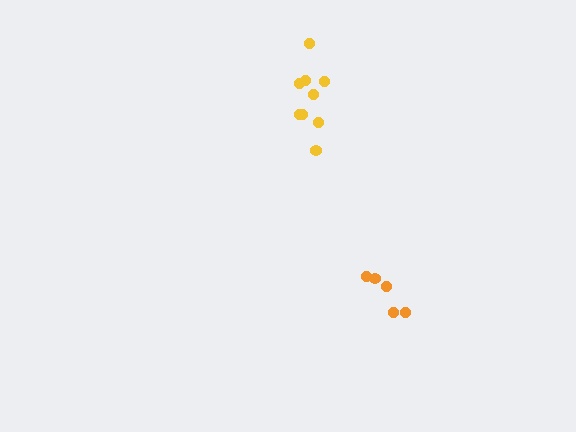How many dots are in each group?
Group 1: 5 dots, Group 2: 9 dots (14 total).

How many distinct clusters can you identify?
There are 2 distinct clusters.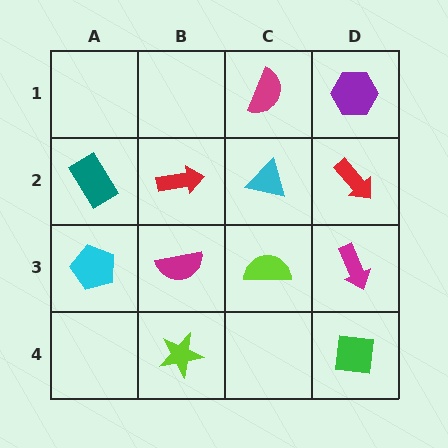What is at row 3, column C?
A lime semicircle.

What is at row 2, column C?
A cyan triangle.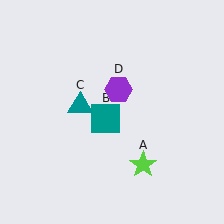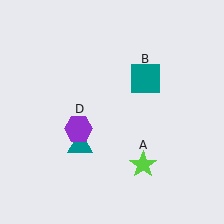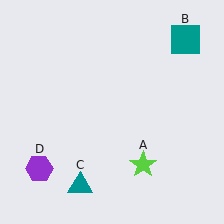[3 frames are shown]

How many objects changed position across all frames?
3 objects changed position: teal square (object B), teal triangle (object C), purple hexagon (object D).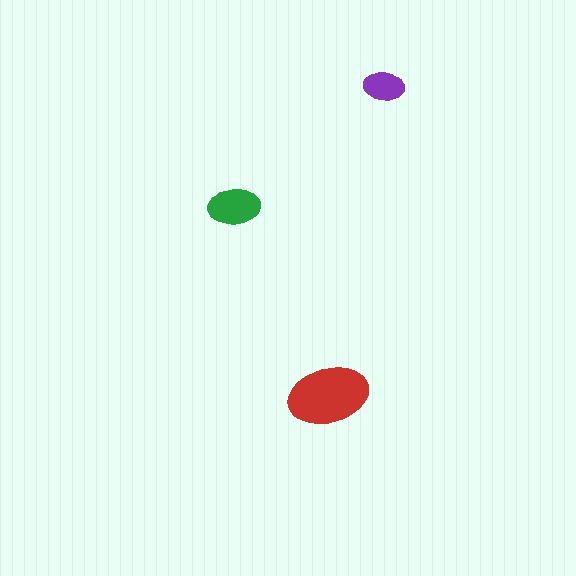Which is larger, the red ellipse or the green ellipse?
The red one.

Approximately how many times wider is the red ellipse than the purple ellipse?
About 2 times wider.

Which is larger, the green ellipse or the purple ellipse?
The green one.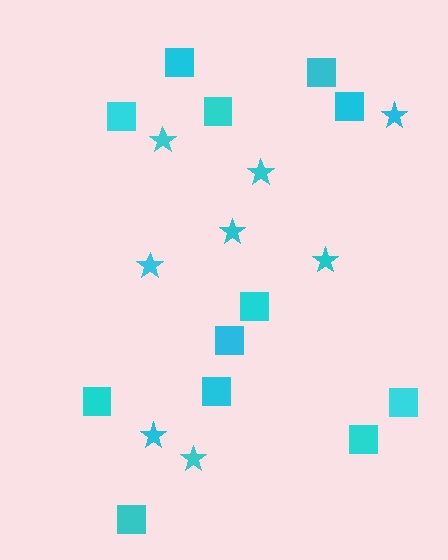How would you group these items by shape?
There are 2 groups: one group of stars (8) and one group of squares (12).